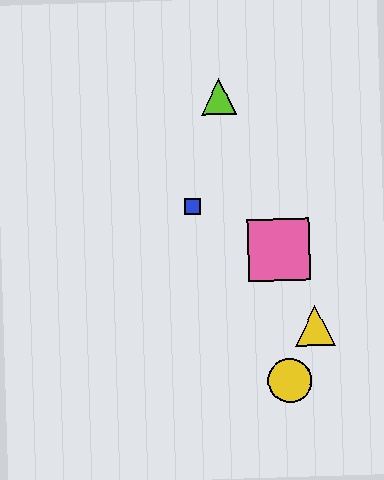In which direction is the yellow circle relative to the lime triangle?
The yellow circle is below the lime triangle.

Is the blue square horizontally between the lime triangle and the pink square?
No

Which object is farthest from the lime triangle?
The yellow circle is farthest from the lime triangle.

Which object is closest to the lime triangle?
The blue square is closest to the lime triangle.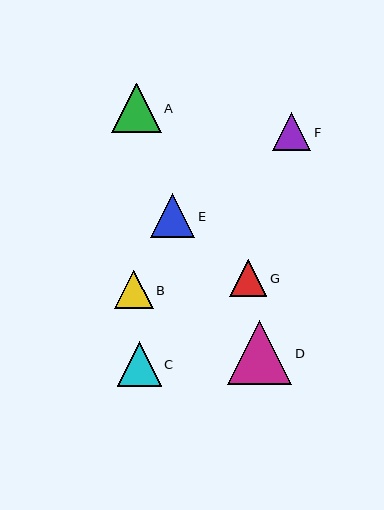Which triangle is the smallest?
Triangle G is the smallest with a size of approximately 37 pixels.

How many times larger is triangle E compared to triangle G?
Triangle E is approximately 1.2 times the size of triangle G.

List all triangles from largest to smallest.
From largest to smallest: D, A, C, E, B, F, G.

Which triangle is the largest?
Triangle D is the largest with a size of approximately 65 pixels.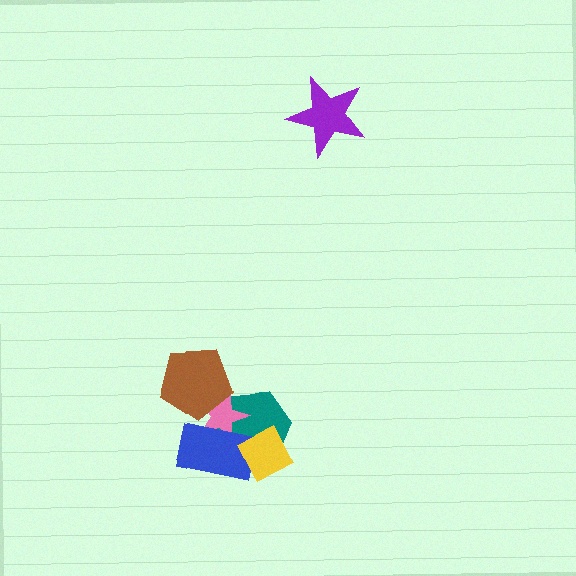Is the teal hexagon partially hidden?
Yes, it is partially covered by another shape.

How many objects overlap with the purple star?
0 objects overlap with the purple star.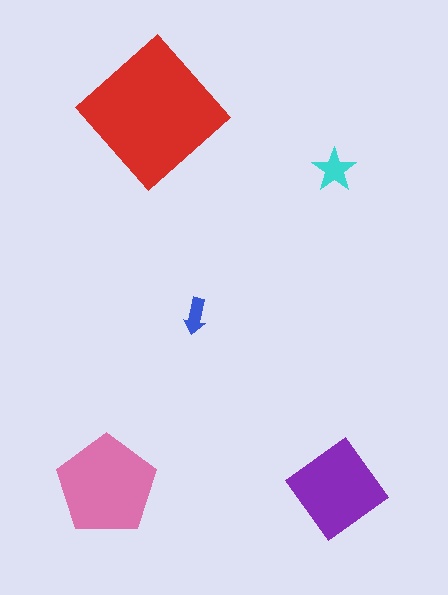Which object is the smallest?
The blue arrow.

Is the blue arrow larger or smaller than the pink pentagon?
Smaller.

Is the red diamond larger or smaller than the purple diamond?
Larger.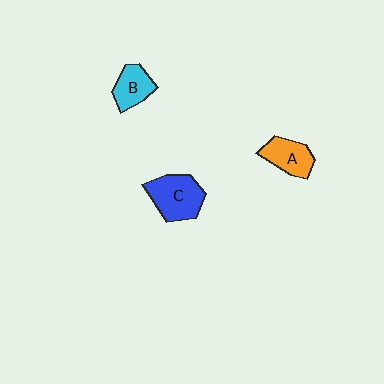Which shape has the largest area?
Shape C (blue).